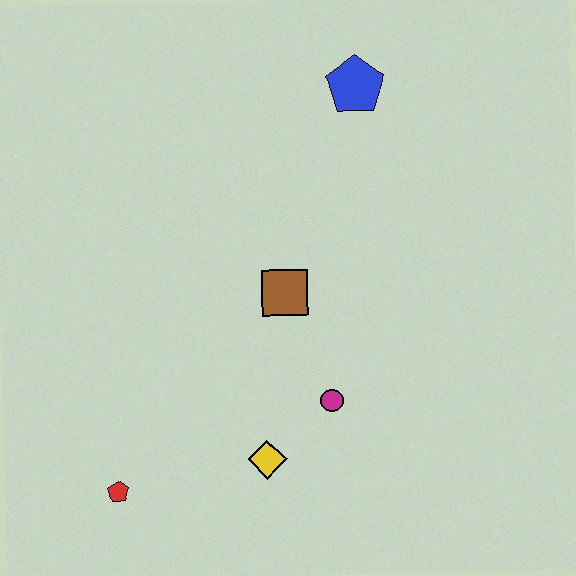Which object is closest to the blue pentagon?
The brown square is closest to the blue pentagon.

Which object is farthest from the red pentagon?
The blue pentagon is farthest from the red pentagon.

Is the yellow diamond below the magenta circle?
Yes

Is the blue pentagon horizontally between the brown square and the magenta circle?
No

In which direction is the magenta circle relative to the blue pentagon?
The magenta circle is below the blue pentagon.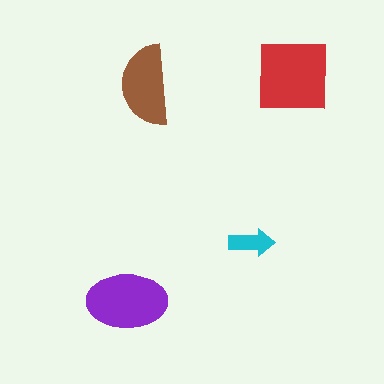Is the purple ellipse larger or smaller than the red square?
Smaller.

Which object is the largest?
The red square.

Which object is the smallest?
The cyan arrow.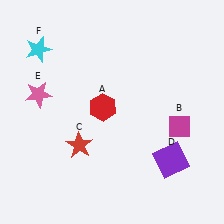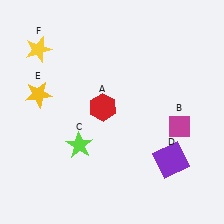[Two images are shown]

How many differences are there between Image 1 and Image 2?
There are 3 differences between the two images.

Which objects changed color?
C changed from red to lime. E changed from pink to yellow. F changed from cyan to yellow.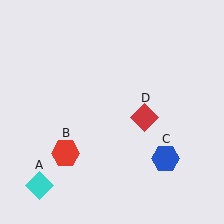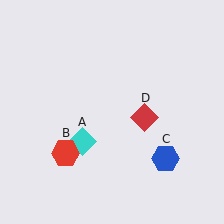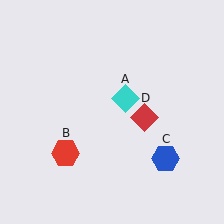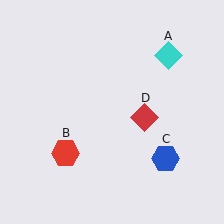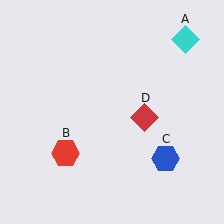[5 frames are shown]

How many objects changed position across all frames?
1 object changed position: cyan diamond (object A).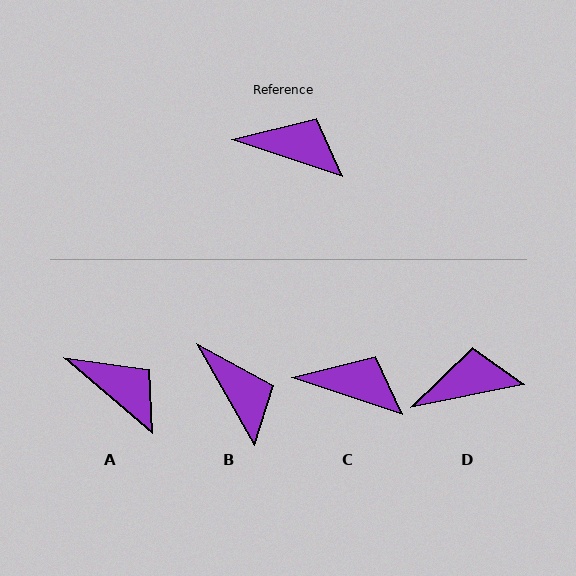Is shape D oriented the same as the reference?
No, it is off by about 30 degrees.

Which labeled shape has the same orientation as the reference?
C.